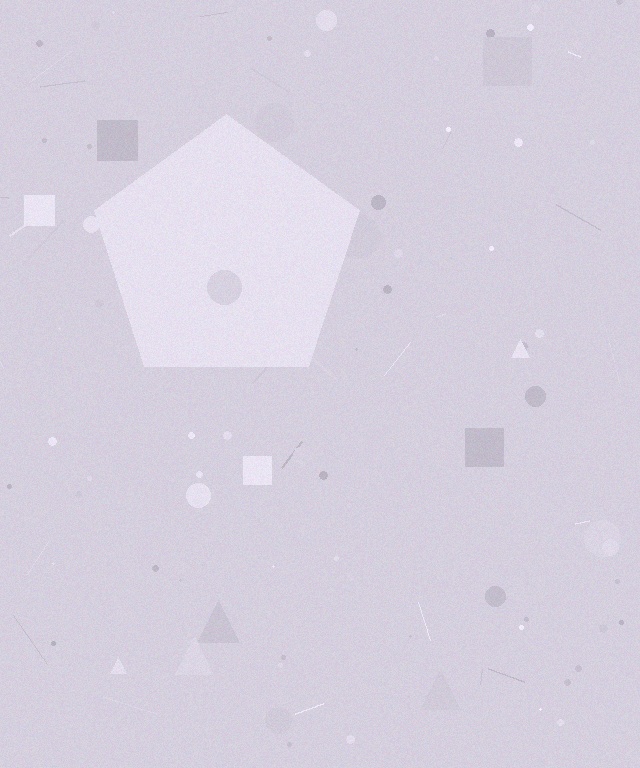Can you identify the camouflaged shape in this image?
The camouflaged shape is a pentagon.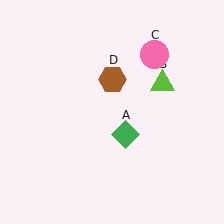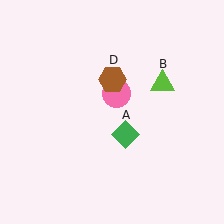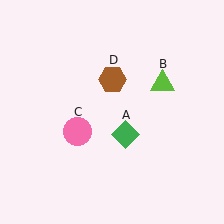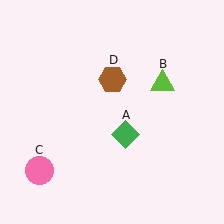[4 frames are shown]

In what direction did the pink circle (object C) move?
The pink circle (object C) moved down and to the left.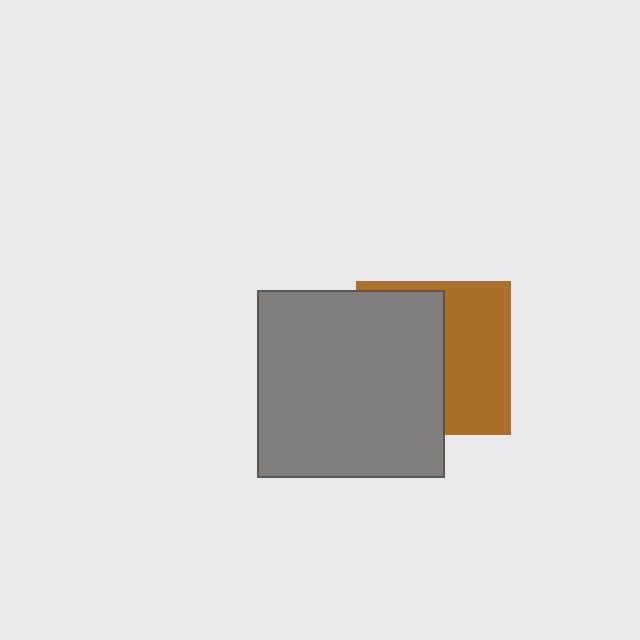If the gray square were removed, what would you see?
You would see the complete brown square.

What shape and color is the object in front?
The object in front is a gray square.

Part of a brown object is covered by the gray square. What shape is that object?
It is a square.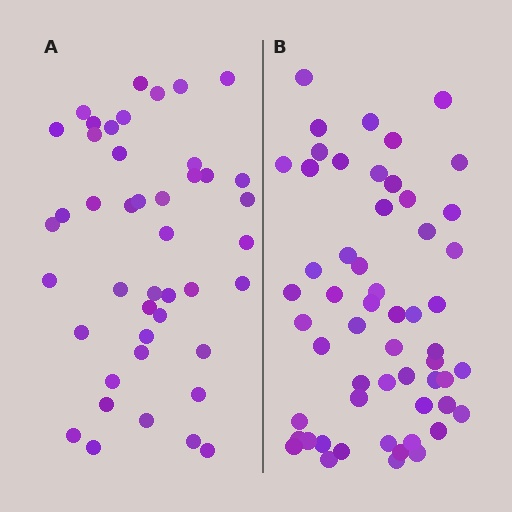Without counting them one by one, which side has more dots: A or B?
Region B (the right region) has more dots.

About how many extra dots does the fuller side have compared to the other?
Region B has roughly 12 or so more dots than region A.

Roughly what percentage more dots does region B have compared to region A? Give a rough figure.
About 25% more.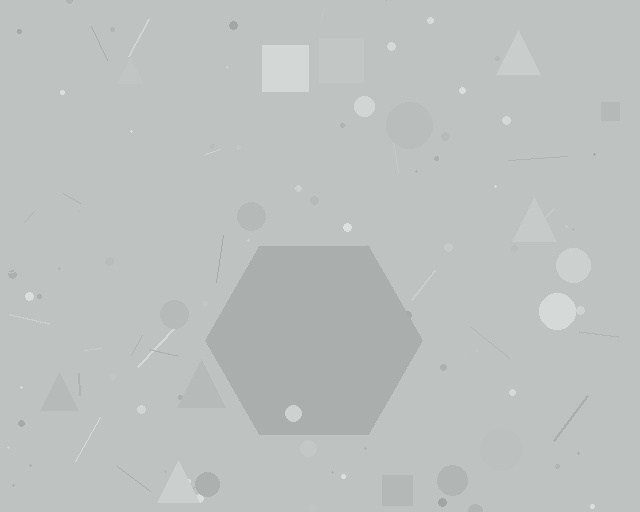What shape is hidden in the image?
A hexagon is hidden in the image.